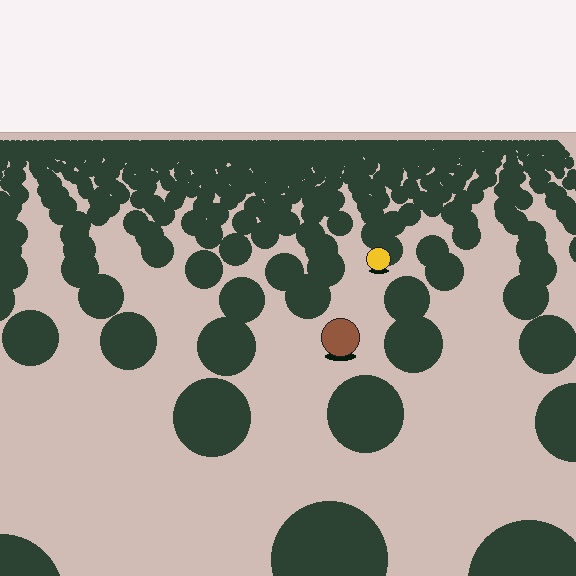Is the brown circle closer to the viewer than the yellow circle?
Yes. The brown circle is closer — you can tell from the texture gradient: the ground texture is coarser near it.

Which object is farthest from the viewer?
The yellow circle is farthest from the viewer. It appears smaller and the ground texture around it is denser.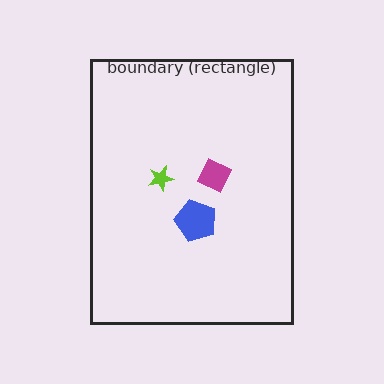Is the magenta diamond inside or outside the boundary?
Inside.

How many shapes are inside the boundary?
3 inside, 0 outside.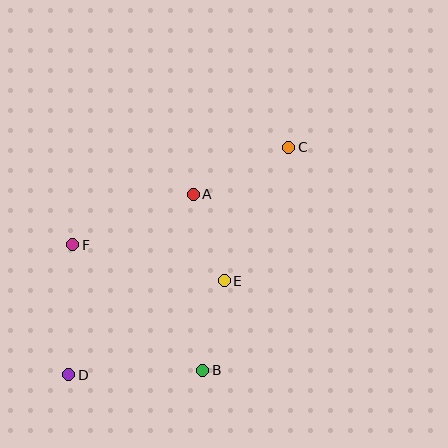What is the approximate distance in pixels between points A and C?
The distance between A and C is approximately 107 pixels.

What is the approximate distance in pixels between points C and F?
The distance between C and F is approximately 237 pixels.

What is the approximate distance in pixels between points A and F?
The distance between A and F is approximately 130 pixels.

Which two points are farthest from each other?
Points C and D are farthest from each other.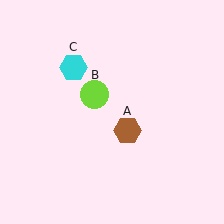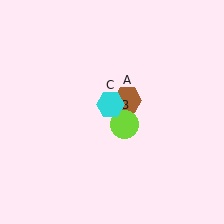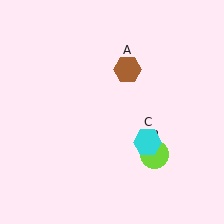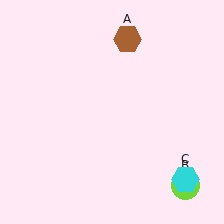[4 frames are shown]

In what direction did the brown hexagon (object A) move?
The brown hexagon (object A) moved up.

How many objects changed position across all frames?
3 objects changed position: brown hexagon (object A), lime circle (object B), cyan hexagon (object C).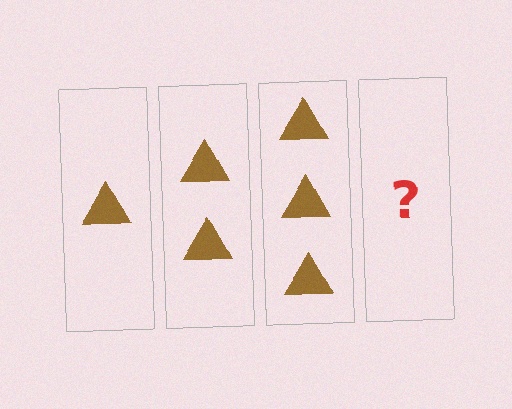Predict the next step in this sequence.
The next step is 4 triangles.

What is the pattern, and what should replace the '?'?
The pattern is that each step adds one more triangle. The '?' should be 4 triangles.